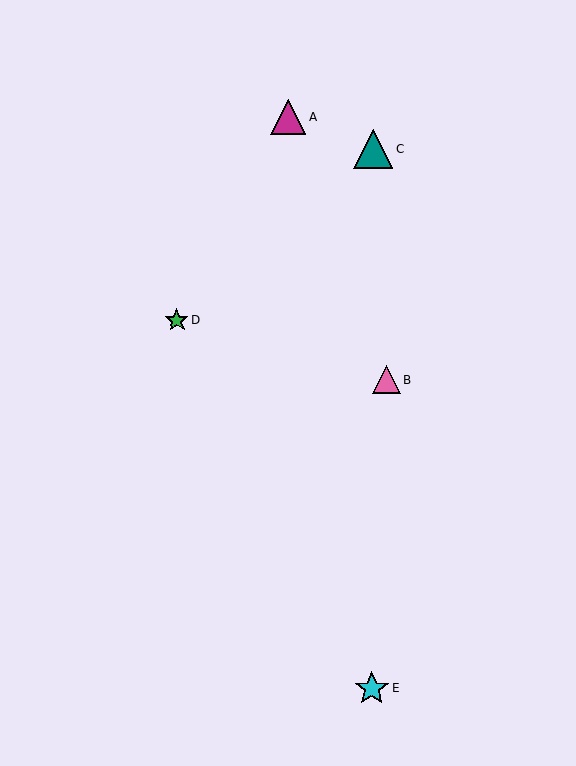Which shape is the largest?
The teal triangle (labeled C) is the largest.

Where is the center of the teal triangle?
The center of the teal triangle is at (373, 149).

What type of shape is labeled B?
Shape B is a pink triangle.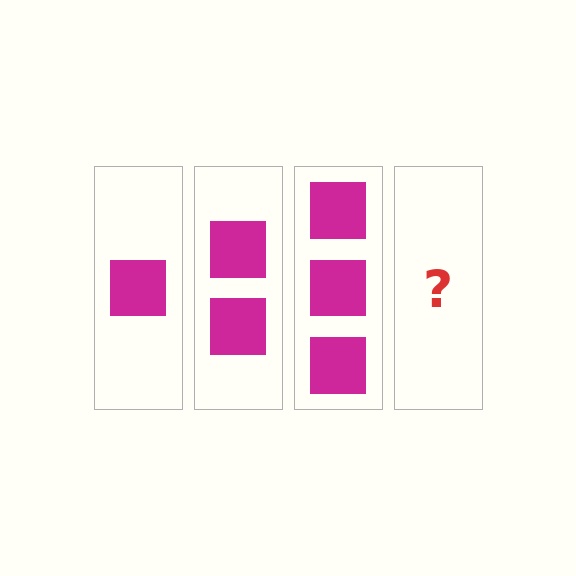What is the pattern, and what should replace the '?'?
The pattern is that each step adds one more square. The '?' should be 4 squares.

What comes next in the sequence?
The next element should be 4 squares.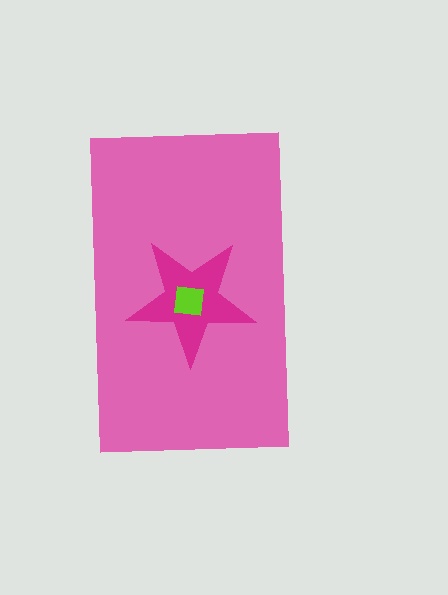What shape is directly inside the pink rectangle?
The magenta star.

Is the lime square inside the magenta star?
Yes.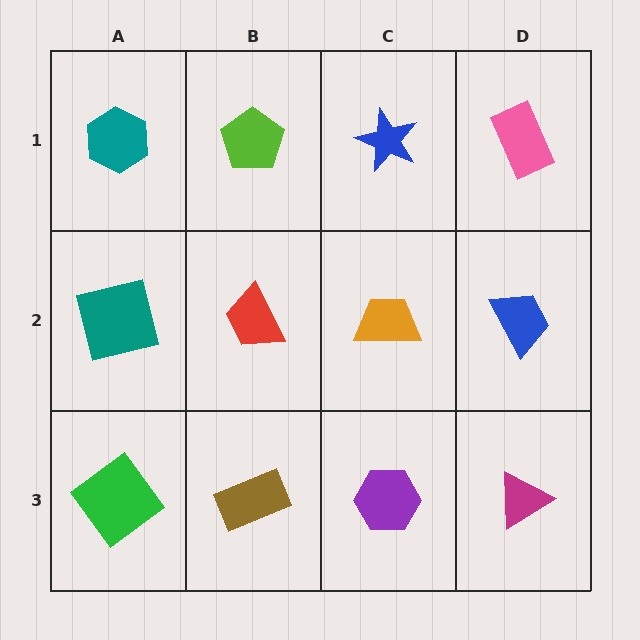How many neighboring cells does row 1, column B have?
3.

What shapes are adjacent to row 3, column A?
A teal square (row 2, column A), a brown rectangle (row 3, column B).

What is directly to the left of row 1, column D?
A blue star.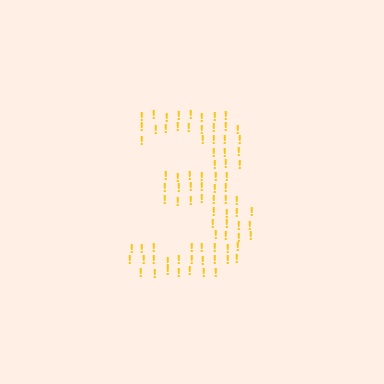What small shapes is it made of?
It is made of small exclamation marks.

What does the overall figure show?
The overall figure shows the digit 3.